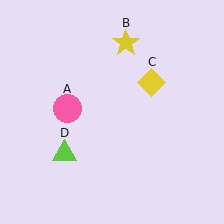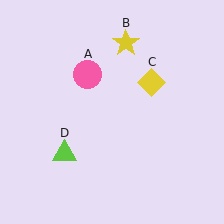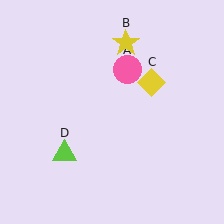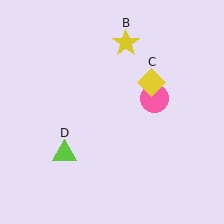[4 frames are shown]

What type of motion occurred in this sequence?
The pink circle (object A) rotated clockwise around the center of the scene.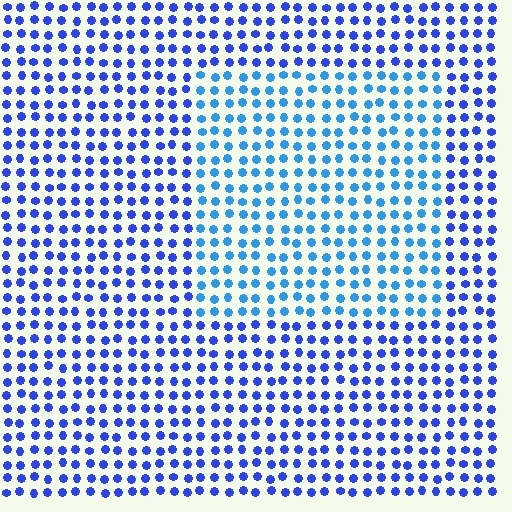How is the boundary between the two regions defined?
The boundary is defined purely by a slight shift in hue (about 28 degrees). Spacing, size, and orientation are identical on both sides.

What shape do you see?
I see a rectangle.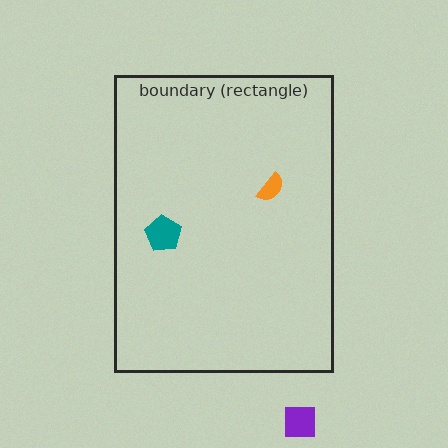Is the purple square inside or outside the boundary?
Outside.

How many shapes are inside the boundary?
2 inside, 1 outside.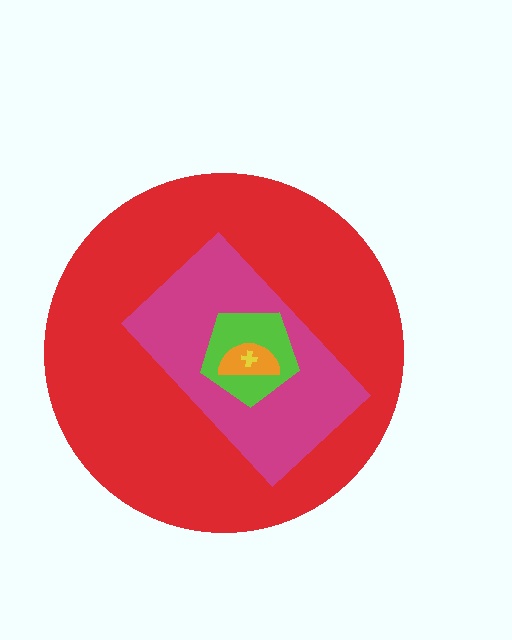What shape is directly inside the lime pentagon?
The orange semicircle.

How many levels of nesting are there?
5.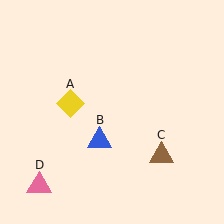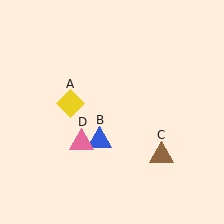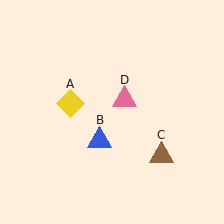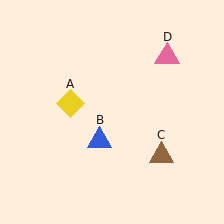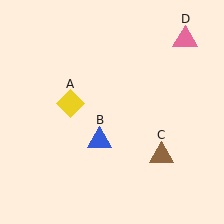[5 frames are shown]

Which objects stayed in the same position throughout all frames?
Yellow diamond (object A) and blue triangle (object B) and brown triangle (object C) remained stationary.